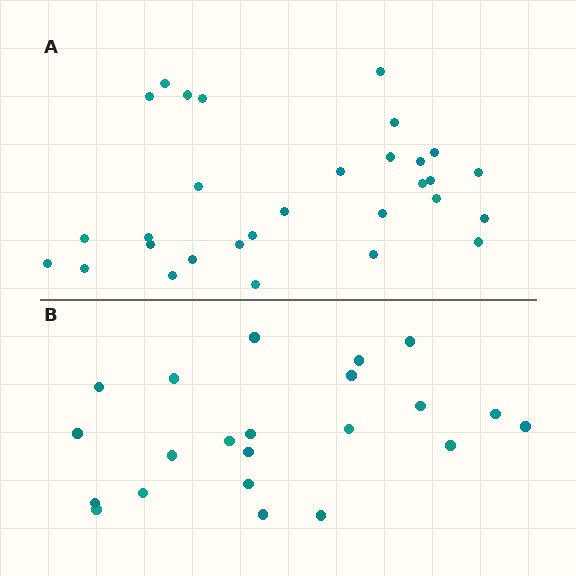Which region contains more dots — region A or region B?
Region A (the top region) has more dots.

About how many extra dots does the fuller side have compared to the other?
Region A has roughly 8 or so more dots than region B.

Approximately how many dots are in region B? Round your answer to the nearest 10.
About 20 dots. (The exact count is 22, which rounds to 20.)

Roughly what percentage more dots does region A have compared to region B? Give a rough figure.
About 35% more.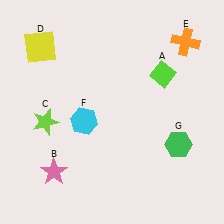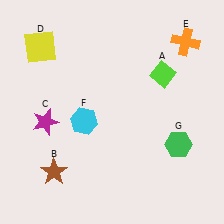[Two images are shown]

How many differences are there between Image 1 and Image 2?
There are 2 differences between the two images.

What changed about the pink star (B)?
In Image 1, B is pink. In Image 2, it changed to brown.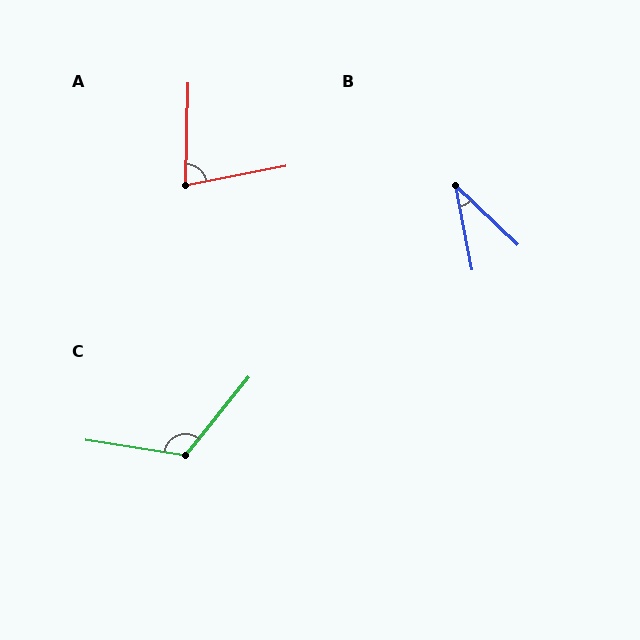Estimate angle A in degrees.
Approximately 77 degrees.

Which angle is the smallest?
B, at approximately 36 degrees.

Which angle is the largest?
C, at approximately 120 degrees.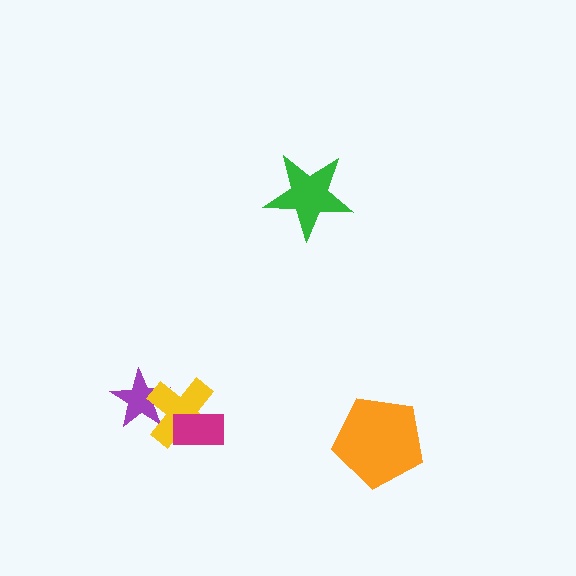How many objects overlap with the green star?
0 objects overlap with the green star.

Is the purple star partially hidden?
Yes, it is partially covered by another shape.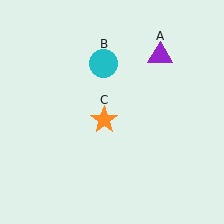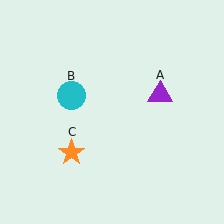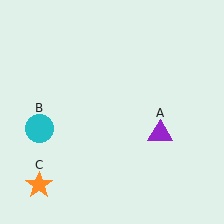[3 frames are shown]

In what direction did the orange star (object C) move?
The orange star (object C) moved down and to the left.